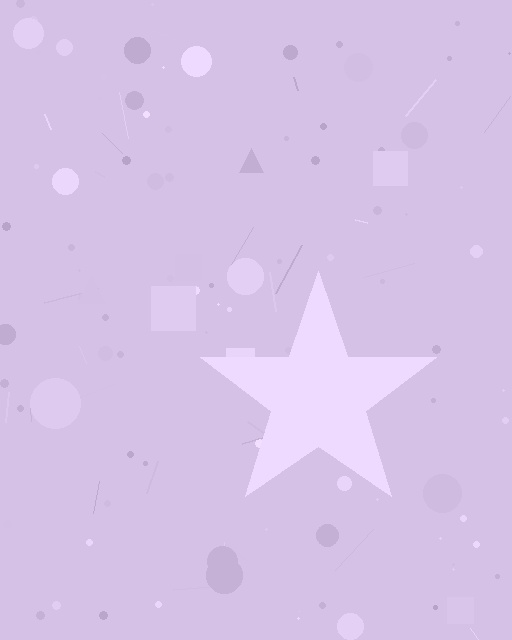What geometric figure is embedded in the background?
A star is embedded in the background.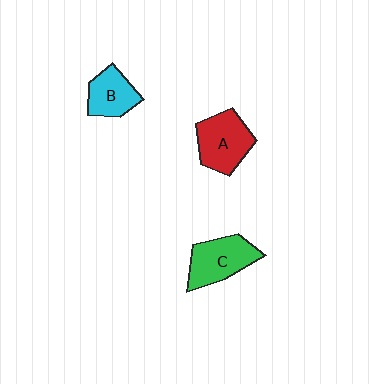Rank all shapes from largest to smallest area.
From largest to smallest: A (red), C (green), B (cyan).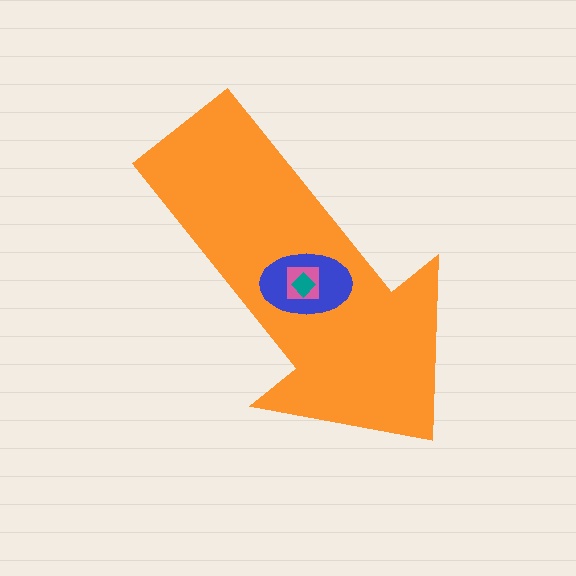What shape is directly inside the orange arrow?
The blue ellipse.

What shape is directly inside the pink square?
The teal diamond.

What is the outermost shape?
The orange arrow.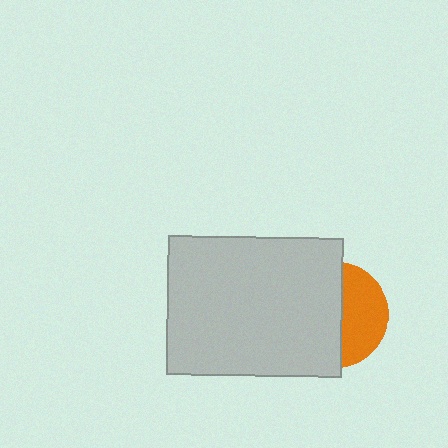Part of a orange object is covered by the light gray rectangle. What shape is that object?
It is a circle.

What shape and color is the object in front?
The object in front is a light gray rectangle.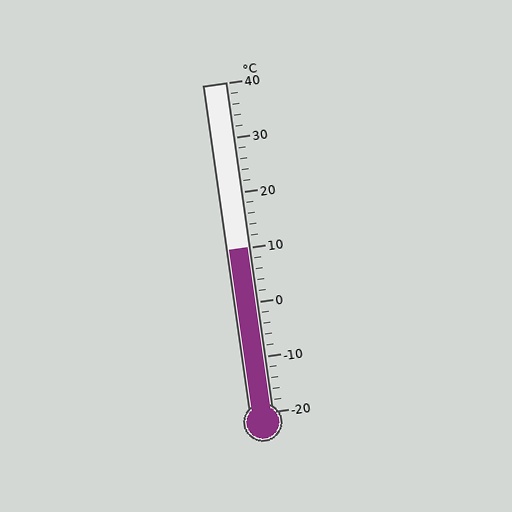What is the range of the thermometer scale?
The thermometer scale ranges from -20°C to 40°C.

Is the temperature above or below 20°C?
The temperature is below 20°C.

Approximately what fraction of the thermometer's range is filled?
The thermometer is filled to approximately 50% of its range.